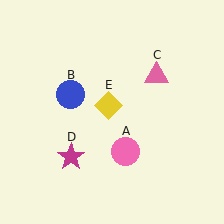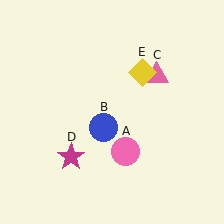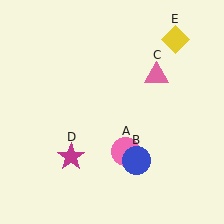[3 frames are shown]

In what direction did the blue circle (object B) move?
The blue circle (object B) moved down and to the right.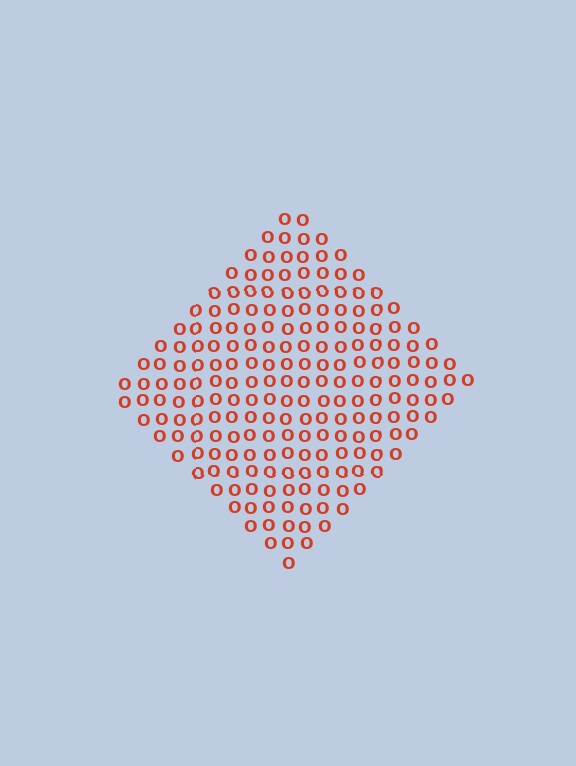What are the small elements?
The small elements are letter O's.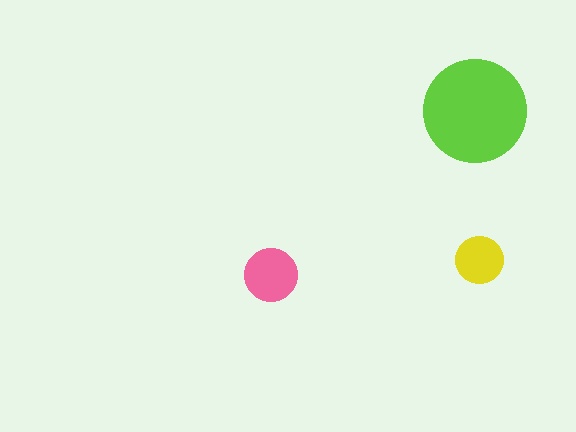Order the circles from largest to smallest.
the lime one, the pink one, the yellow one.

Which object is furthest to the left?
The pink circle is leftmost.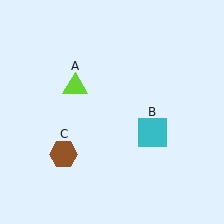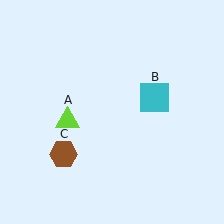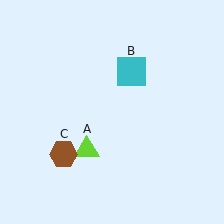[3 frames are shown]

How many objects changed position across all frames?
2 objects changed position: lime triangle (object A), cyan square (object B).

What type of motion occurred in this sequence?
The lime triangle (object A), cyan square (object B) rotated counterclockwise around the center of the scene.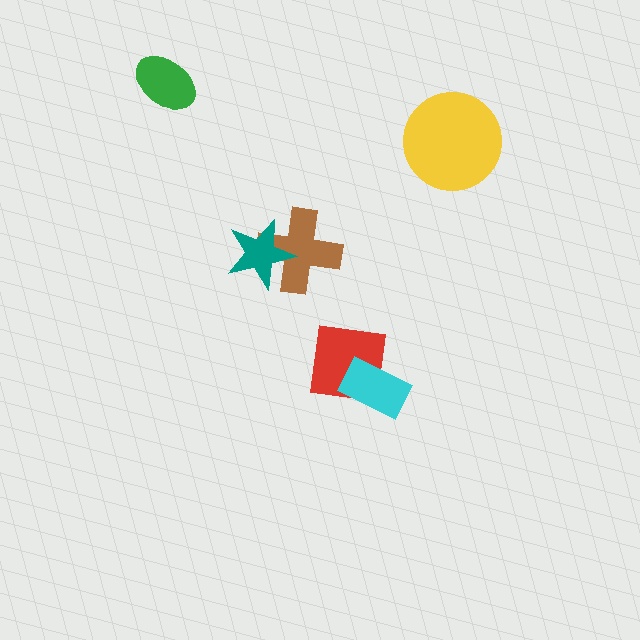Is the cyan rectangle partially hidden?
No, no other shape covers it.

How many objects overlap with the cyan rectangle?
1 object overlaps with the cyan rectangle.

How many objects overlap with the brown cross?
1 object overlaps with the brown cross.